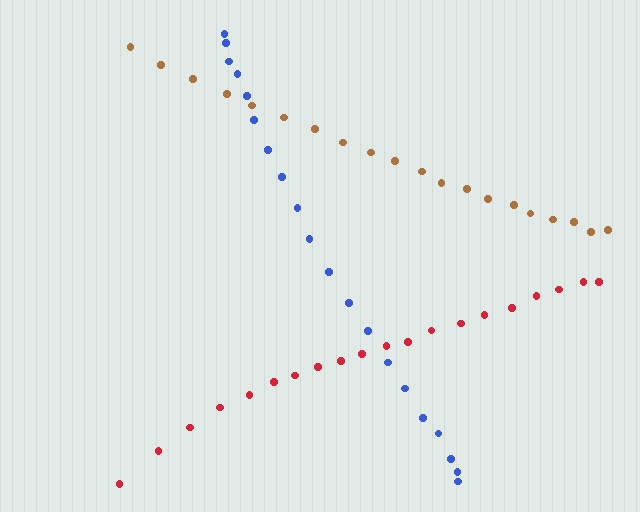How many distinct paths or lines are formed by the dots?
There are 3 distinct paths.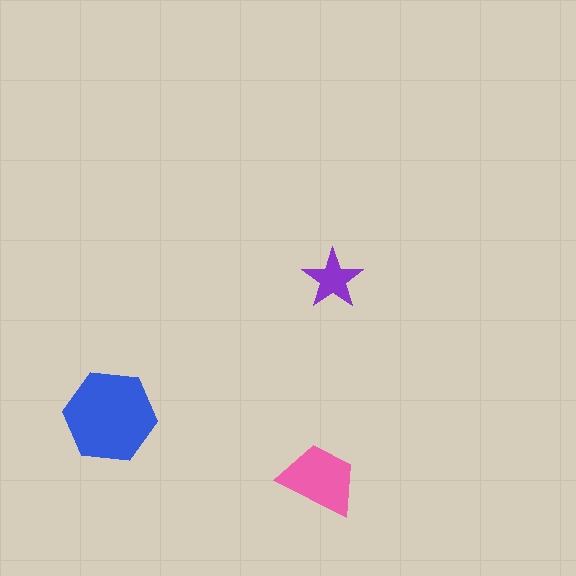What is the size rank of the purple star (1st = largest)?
3rd.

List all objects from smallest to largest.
The purple star, the pink trapezoid, the blue hexagon.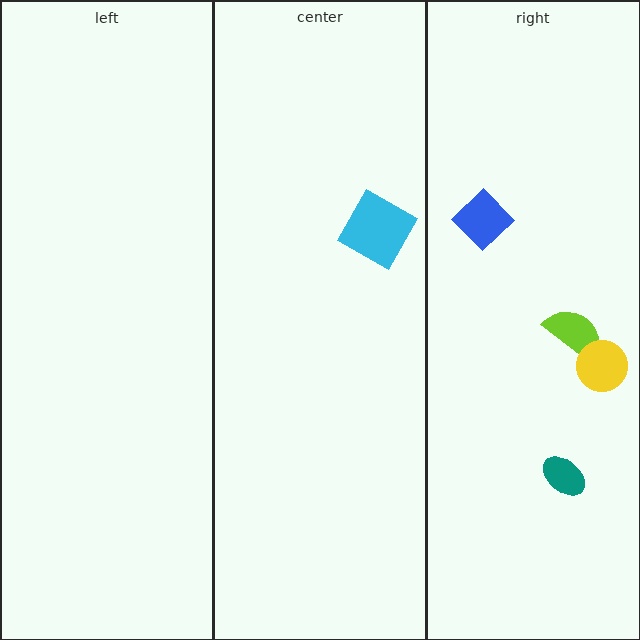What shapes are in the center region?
The cyan square.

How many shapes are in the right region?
4.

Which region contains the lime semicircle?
The right region.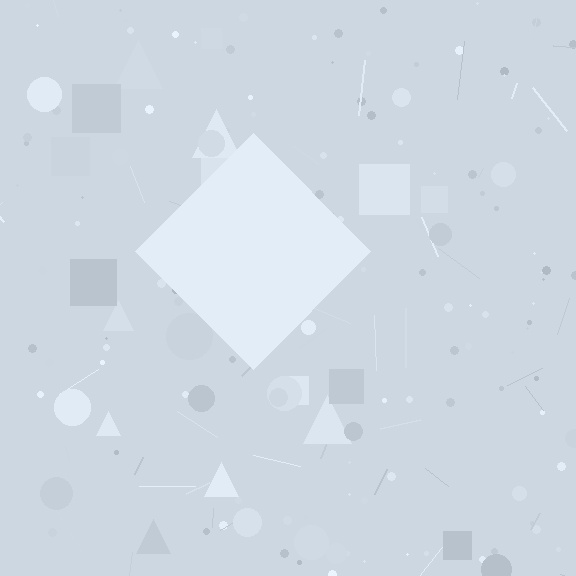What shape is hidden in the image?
A diamond is hidden in the image.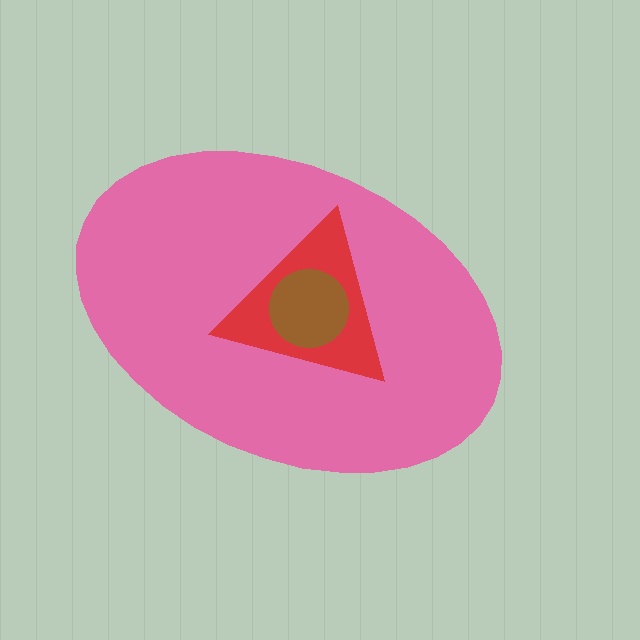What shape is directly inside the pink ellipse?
The red triangle.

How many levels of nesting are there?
3.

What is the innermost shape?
The brown circle.